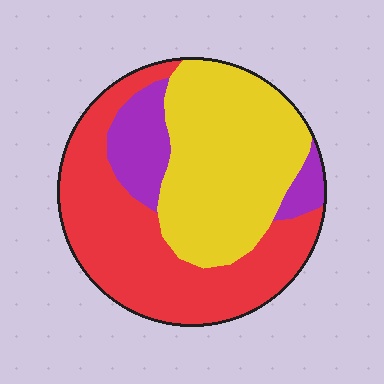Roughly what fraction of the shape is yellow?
Yellow covers about 40% of the shape.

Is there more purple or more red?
Red.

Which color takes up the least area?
Purple, at roughly 15%.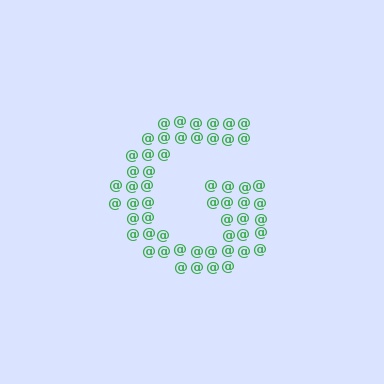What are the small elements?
The small elements are at signs.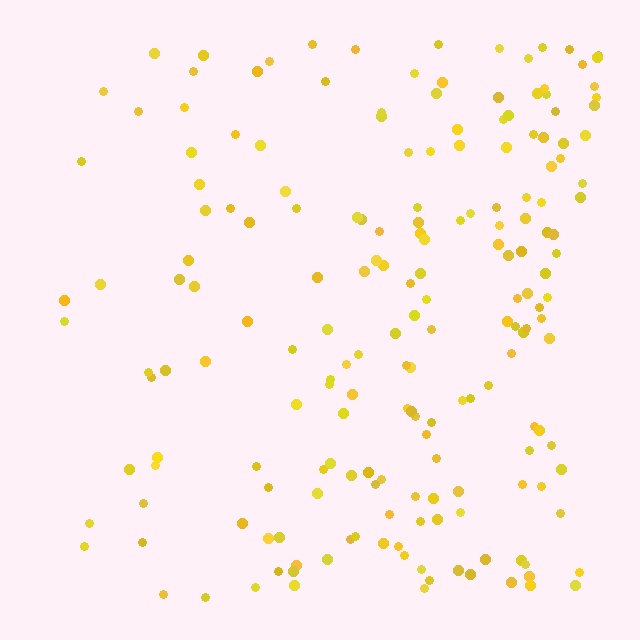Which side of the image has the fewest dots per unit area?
The left.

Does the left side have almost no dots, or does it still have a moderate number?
Still a moderate number, just noticeably fewer than the right.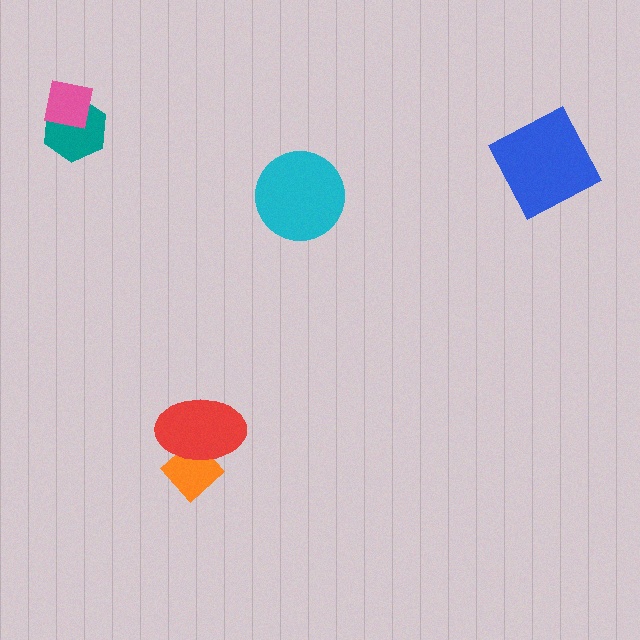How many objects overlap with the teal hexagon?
1 object overlaps with the teal hexagon.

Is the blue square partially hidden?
No, no other shape covers it.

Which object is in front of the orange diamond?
The red ellipse is in front of the orange diamond.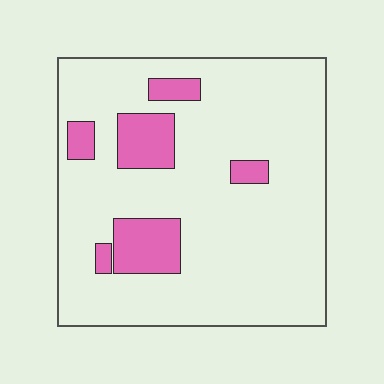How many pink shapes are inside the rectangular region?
6.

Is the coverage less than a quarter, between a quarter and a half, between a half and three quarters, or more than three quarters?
Less than a quarter.